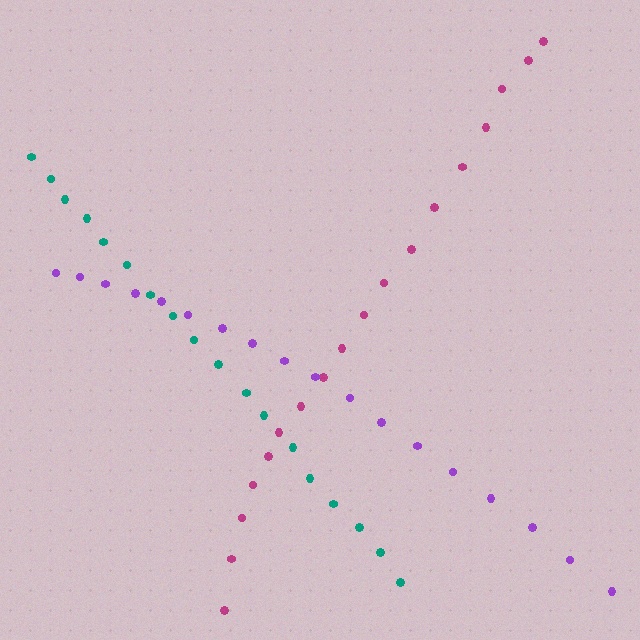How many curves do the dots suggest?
There are 3 distinct paths.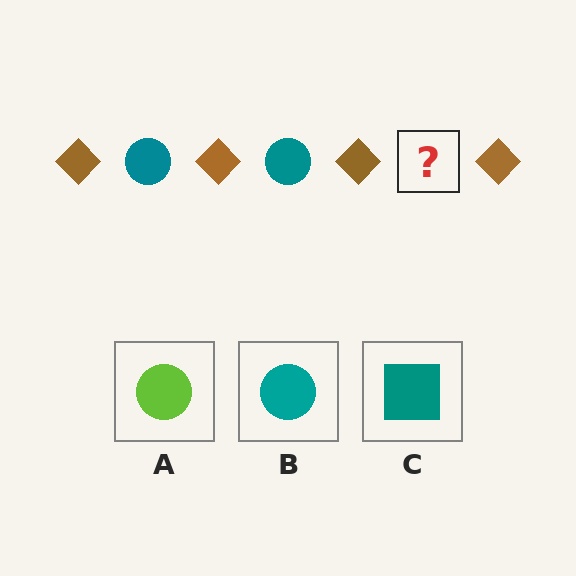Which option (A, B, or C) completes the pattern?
B.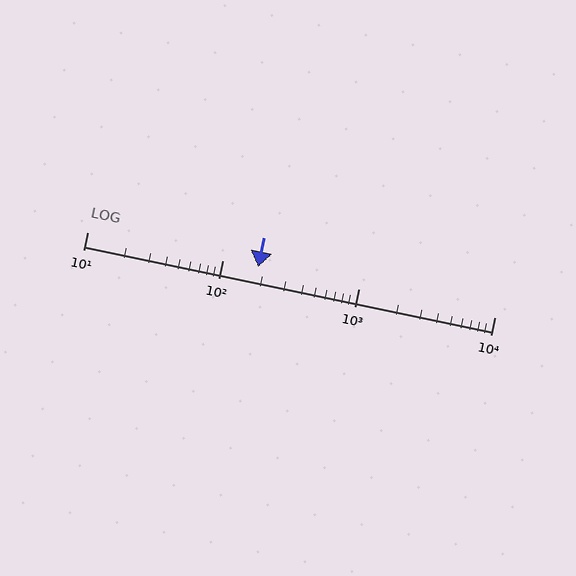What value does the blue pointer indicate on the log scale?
The pointer indicates approximately 180.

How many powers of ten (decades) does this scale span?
The scale spans 3 decades, from 10 to 10000.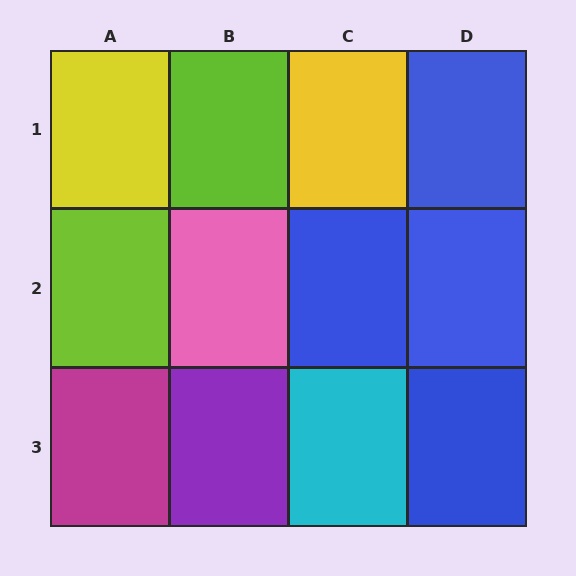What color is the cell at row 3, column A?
Magenta.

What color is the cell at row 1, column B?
Lime.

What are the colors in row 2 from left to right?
Lime, pink, blue, blue.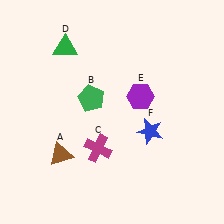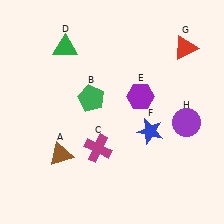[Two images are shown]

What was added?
A red triangle (G), a purple circle (H) were added in Image 2.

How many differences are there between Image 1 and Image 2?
There are 2 differences between the two images.